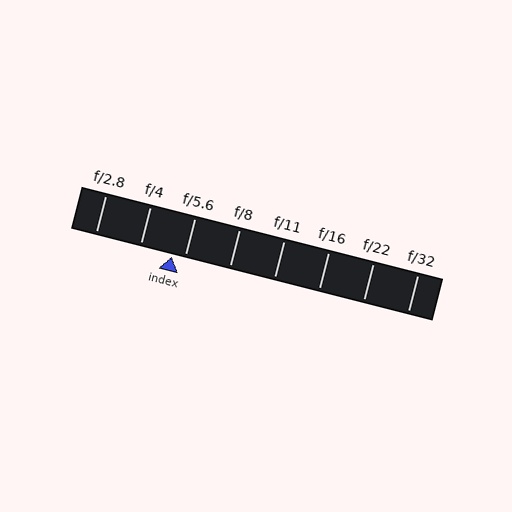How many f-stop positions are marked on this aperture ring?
There are 8 f-stop positions marked.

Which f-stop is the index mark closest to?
The index mark is closest to f/5.6.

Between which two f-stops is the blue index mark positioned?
The index mark is between f/4 and f/5.6.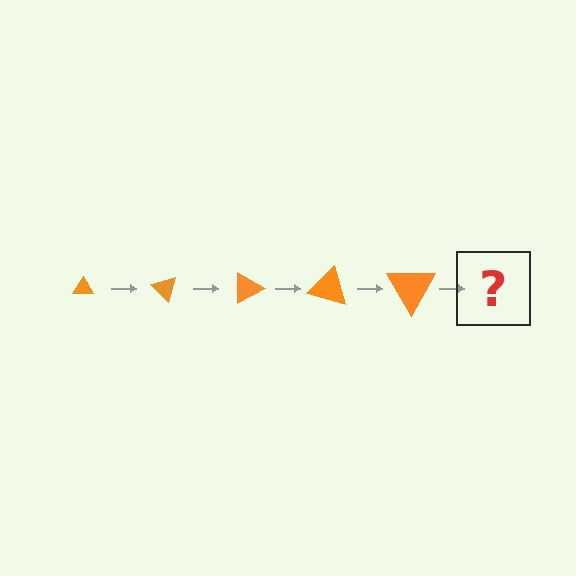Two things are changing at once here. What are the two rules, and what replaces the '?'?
The two rules are that the triangle grows larger each step and it rotates 45 degrees each step. The '?' should be a triangle, larger than the previous one and rotated 225 degrees from the start.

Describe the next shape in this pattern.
It should be a triangle, larger than the previous one and rotated 225 degrees from the start.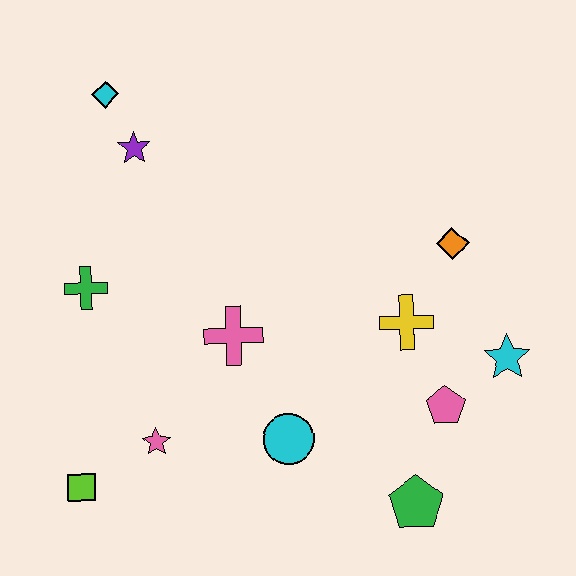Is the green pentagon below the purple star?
Yes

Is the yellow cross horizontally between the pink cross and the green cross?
No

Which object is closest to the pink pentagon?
The cyan star is closest to the pink pentagon.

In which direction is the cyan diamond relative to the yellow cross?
The cyan diamond is to the left of the yellow cross.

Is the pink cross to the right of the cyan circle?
No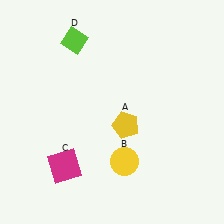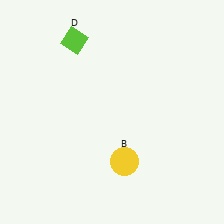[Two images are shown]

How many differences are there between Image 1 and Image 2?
There are 2 differences between the two images.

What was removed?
The yellow pentagon (A), the magenta square (C) were removed in Image 2.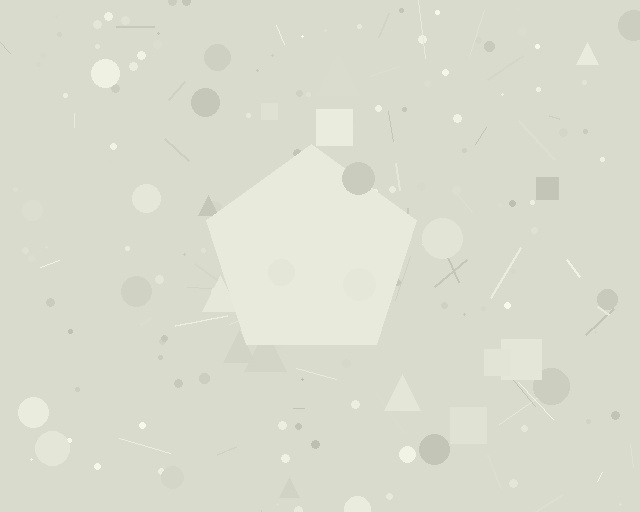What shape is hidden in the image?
A pentagon is hidden in the image.